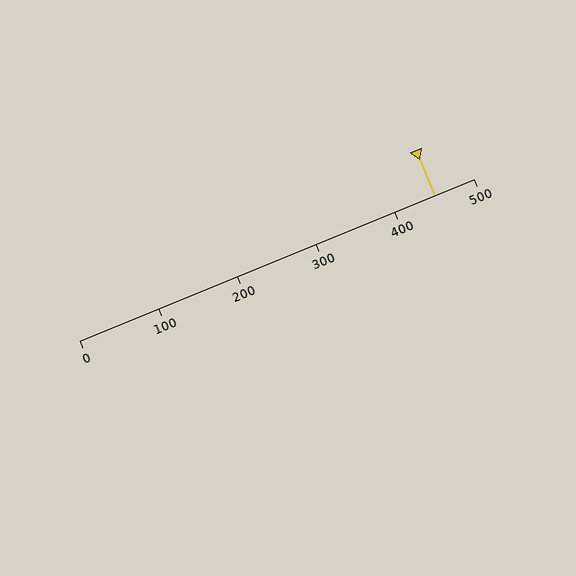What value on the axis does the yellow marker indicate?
The marker indicates approximately 450.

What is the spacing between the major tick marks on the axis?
The major ticks are spaced 100 apart.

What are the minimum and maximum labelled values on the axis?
The axis runs from 0 to 500.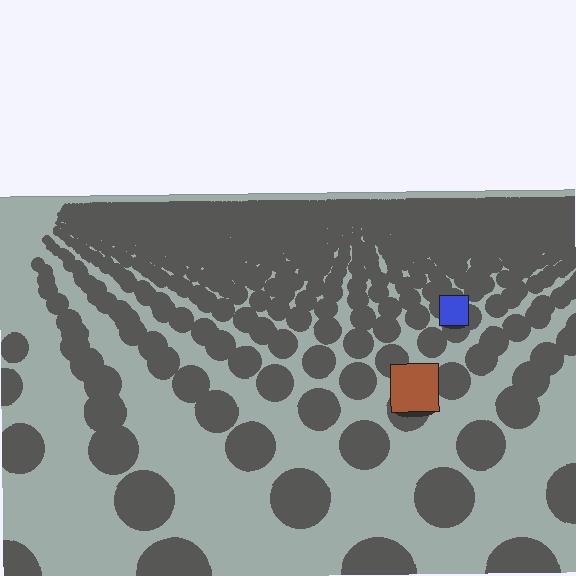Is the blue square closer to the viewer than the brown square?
No. The brown square is closer — you can tell from the texture gradient: the ground texture is coarser near it.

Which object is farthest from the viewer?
The blue square is farthest from the viewer. It appears smaller and the ground texture around it is denser.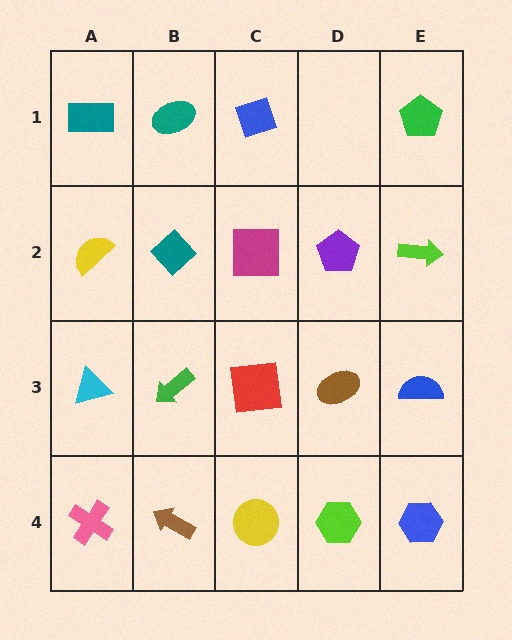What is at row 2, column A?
A yellow semicircle.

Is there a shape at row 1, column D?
No, that cell is empty.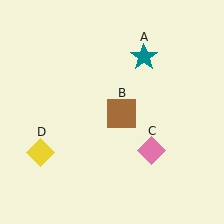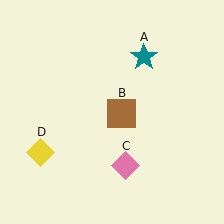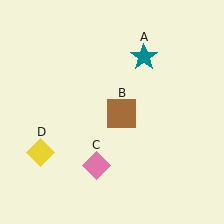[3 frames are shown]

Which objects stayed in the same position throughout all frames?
Teal star (object A) and brown square (object B) and yellow diamond (object D) remained stationary.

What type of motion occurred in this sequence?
The pink diamond (object C) rotated clockwise around the center of the scene.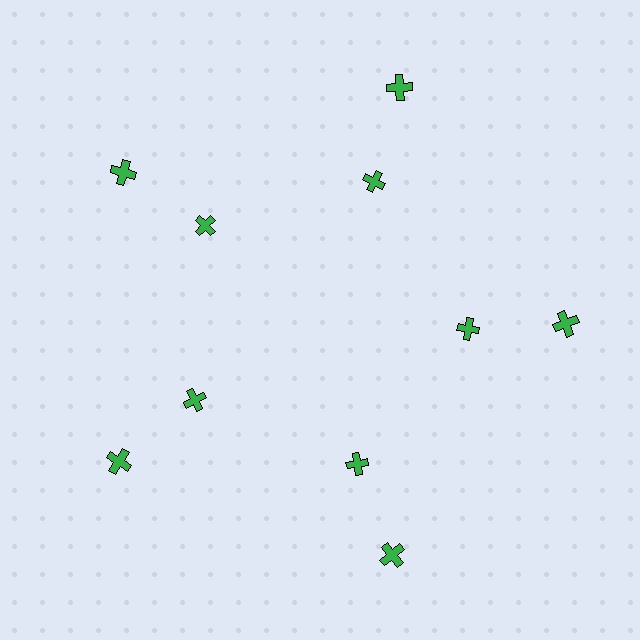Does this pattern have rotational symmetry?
Yes, this pattern has 5-fold rotational symmetry. It looks the same after rotating 72 degrees around the center.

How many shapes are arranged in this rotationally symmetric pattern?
There are 10 shapes, arranged in 5 groups of 2.